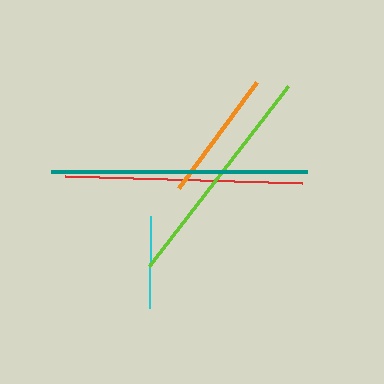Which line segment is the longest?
The teal line is the longest at approximately 256 pixels.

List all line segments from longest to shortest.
From longest to shortest: teal, red, lime, orange, cyan.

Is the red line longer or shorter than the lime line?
The red line is longer than the lime line.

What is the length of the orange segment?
The orange segment is approximately 132 pixels long.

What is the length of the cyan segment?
The cyan segment is approximately 91 pixels long.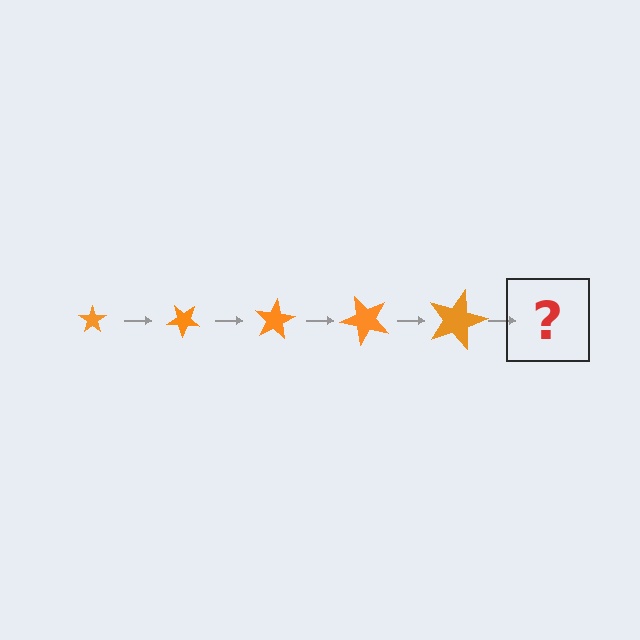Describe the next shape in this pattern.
It should be a star, larger than the previous one and rotated 200 degrees from the start.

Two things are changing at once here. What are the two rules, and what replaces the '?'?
The two rules are that the star grows larger each step and it rotates 40 degrees each step. The '?' should be a star, larger than the previous one and rotated 200 degrees from the start.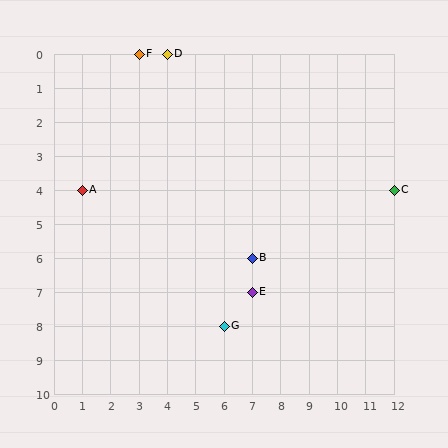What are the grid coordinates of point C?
Point C is at grid coordinates (12, 4).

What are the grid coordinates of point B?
Point B is at grid coordinates (7, 6).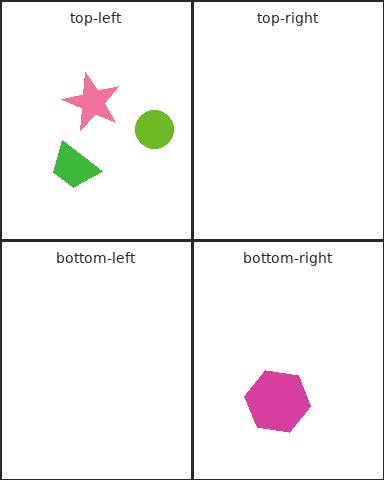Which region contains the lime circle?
The top-left region.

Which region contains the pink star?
The top-left region.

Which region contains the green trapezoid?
The top-left region.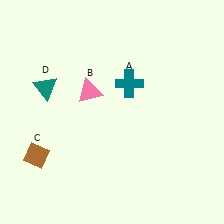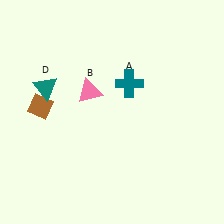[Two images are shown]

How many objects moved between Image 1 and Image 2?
1 object moved between the two images.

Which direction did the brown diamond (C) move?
The brown diamond (C) moved up.